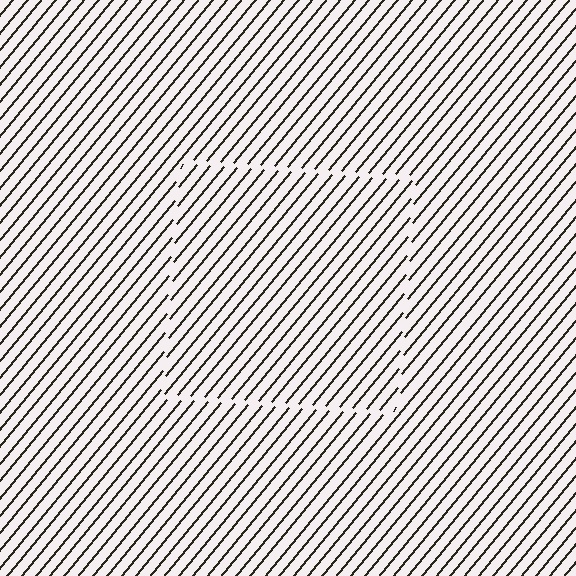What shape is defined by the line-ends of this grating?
An illusory square. The interior of the shape contains the same grating, shifted by half a period — the contour is defined by the phase discontinuity where line-ends from the inner and outer gratings abut.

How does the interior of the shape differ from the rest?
The interior of the shape contains the same grating, shifted by half a period — the contour is defined by the phase discontinuity where line-ends from the inner and outer gratings abut.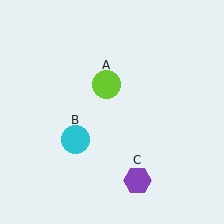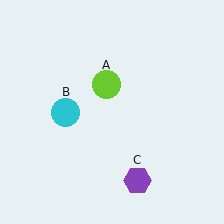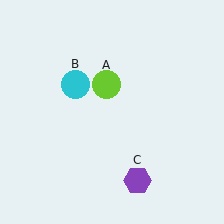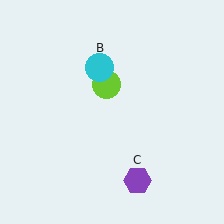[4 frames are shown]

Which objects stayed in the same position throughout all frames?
Lime circle (object A) and purple hexagon (object C) remained stationary.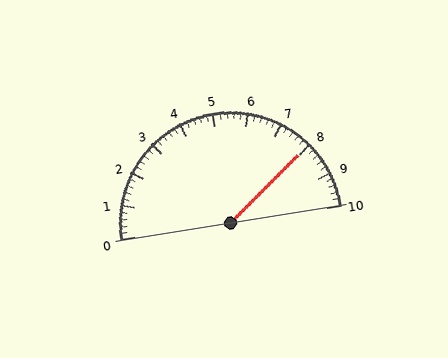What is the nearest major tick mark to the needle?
The nearest major tick mark is 8.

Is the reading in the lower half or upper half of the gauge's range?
The reading is in the upper half of the range (0 to 10).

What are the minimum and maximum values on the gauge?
The gauge ranges from 0 to 10.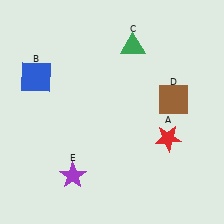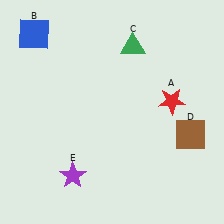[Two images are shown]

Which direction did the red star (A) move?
The red star (A) moved up.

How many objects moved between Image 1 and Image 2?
3 objects moved between the two images.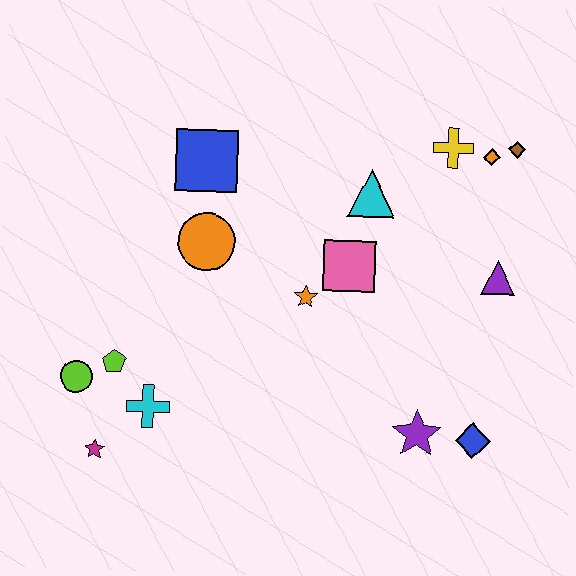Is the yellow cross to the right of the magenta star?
Yes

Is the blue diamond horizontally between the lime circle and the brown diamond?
Yes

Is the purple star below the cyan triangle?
Yes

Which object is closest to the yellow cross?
The orange diamond is closest to the yellow cross.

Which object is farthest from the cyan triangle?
The magenta star is farthest from the cyan triangle.